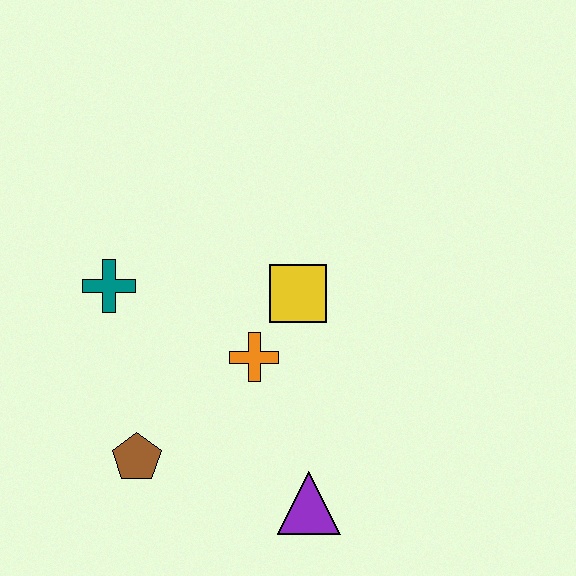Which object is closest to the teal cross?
The orange cross is closest to the teal cross.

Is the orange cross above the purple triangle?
Yes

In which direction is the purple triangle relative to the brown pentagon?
The purple triangle is to the right of the brown pentagon.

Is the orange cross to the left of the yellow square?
Yes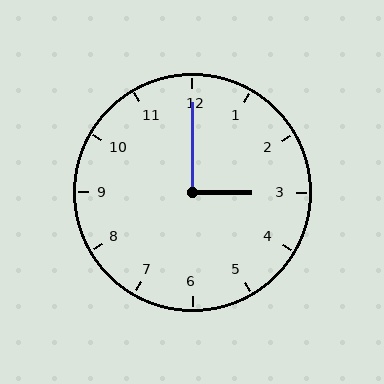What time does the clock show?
3:00.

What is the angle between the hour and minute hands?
Approximately 90 degrees.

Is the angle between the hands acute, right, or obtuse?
It is right.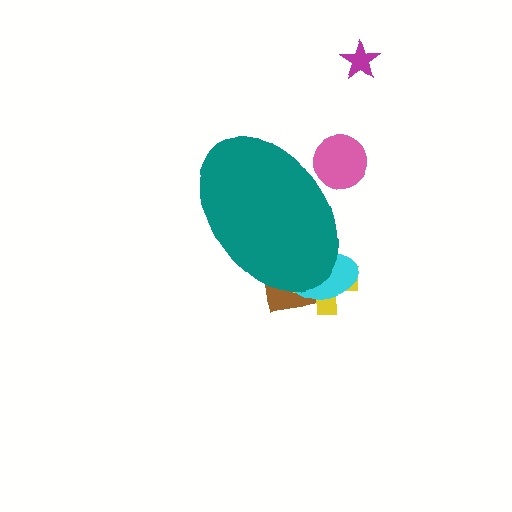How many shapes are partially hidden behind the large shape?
5 shapes are partially hidden.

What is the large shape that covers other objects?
A teal ellipse.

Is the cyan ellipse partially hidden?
Yes, the cyan ellipse is partially hidden behind the teal ellipse.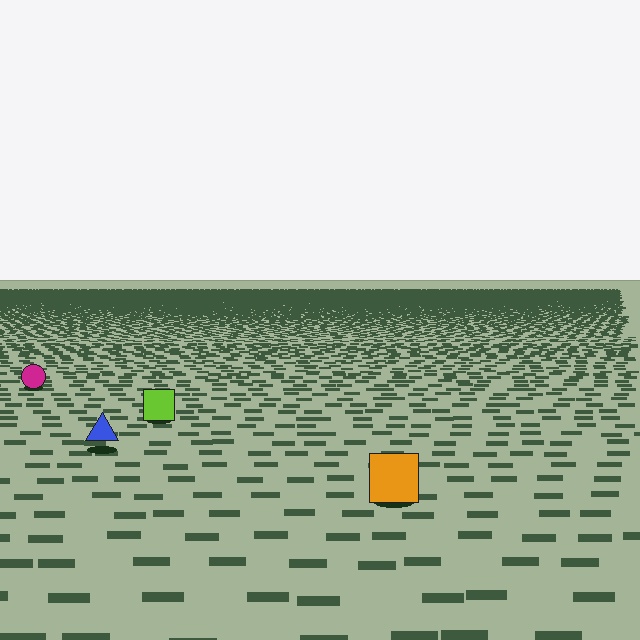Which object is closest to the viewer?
The orange square is closest. The texture marks near it are larger and more spread out.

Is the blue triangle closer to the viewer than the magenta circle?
Yes. The blue triangle is closer — you can tell from the texture gradient: the ground texture is coarser near it.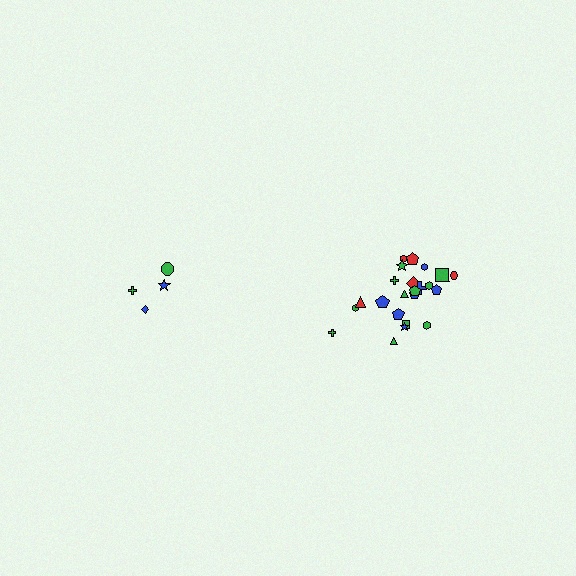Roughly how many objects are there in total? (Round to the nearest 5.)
Roughly 30 objects in total.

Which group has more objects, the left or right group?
The right group.